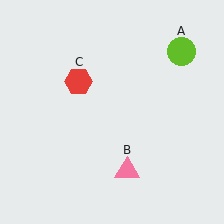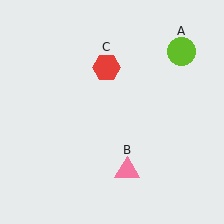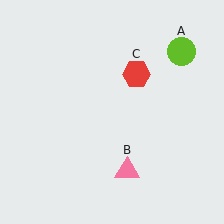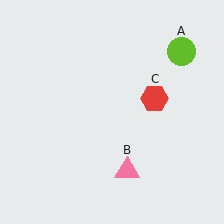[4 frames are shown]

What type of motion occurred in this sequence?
The red hexagon (object C) rotated clockwise around the center of the scene.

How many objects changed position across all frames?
1 object changed position: red hexagon (object C).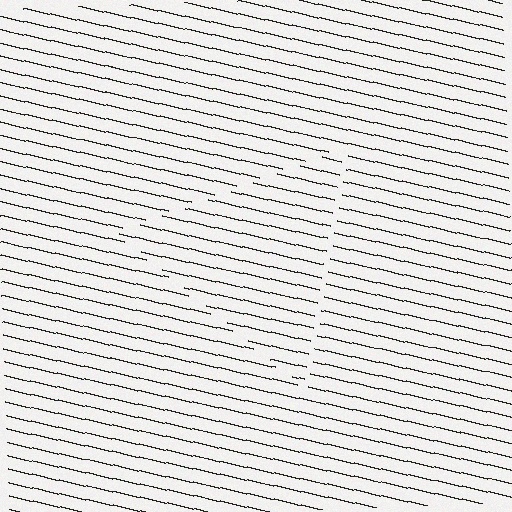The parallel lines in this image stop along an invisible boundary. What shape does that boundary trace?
An illusory triangle. The interior of the shape contains the same grating, shifted by half a period — the contour is defined by the phase discontinuity where line-ends from the inner and outer gratings abut.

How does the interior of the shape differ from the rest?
The interior of the shape contains the same grating, shifted by half a period — the contour is defined by the phase discontinuity where line-ends from the inner and outer gratings abut.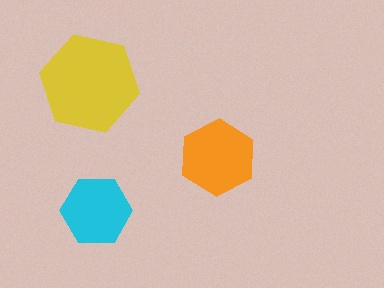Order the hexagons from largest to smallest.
the yellow one, the orange one, the cyan one.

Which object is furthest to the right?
The orange hexagon is rightmost.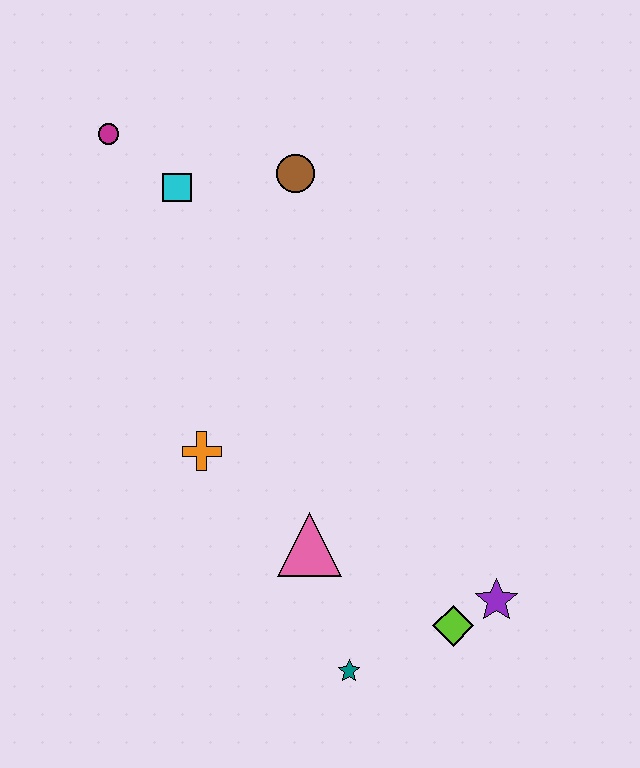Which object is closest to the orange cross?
The pink triangle is closest to the orange cross.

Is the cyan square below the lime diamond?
No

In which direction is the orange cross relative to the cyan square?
The orange cross is below the cyan square.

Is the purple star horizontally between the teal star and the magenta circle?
No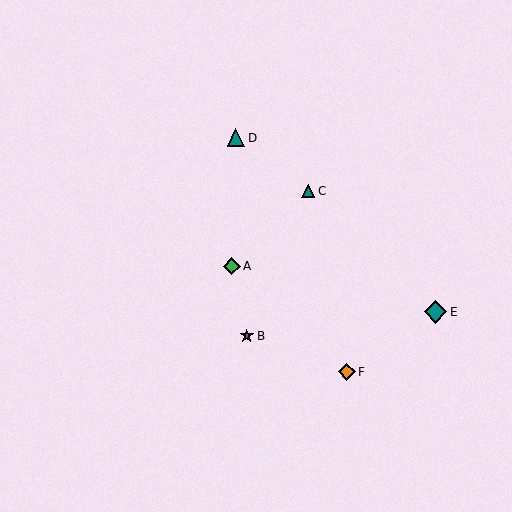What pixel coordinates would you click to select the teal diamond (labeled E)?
Click at (436, 312) to select the teal diamond E.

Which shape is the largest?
The teal diamond (labeled E) is the largest.